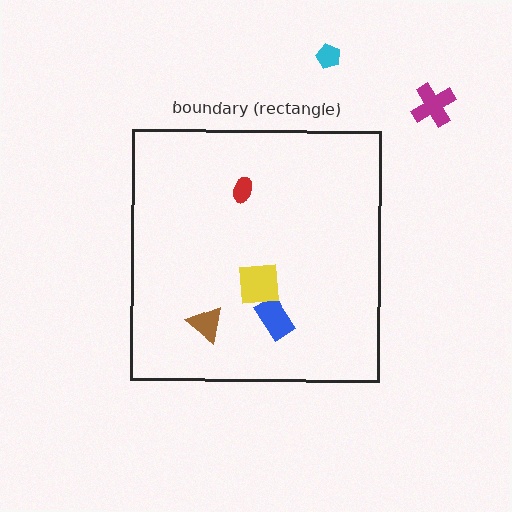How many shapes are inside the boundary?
4 inside, 2 outside.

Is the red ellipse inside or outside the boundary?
Inside.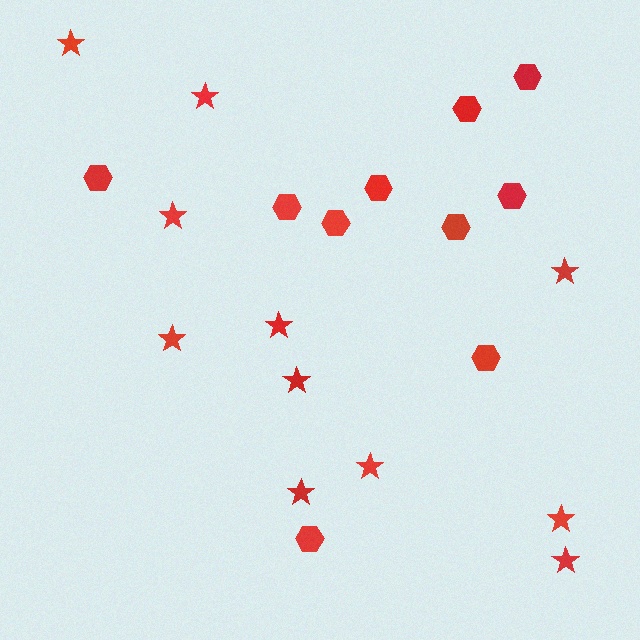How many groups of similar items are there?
There are 2 groups: one group of stars (11) and one group of hexagons (10).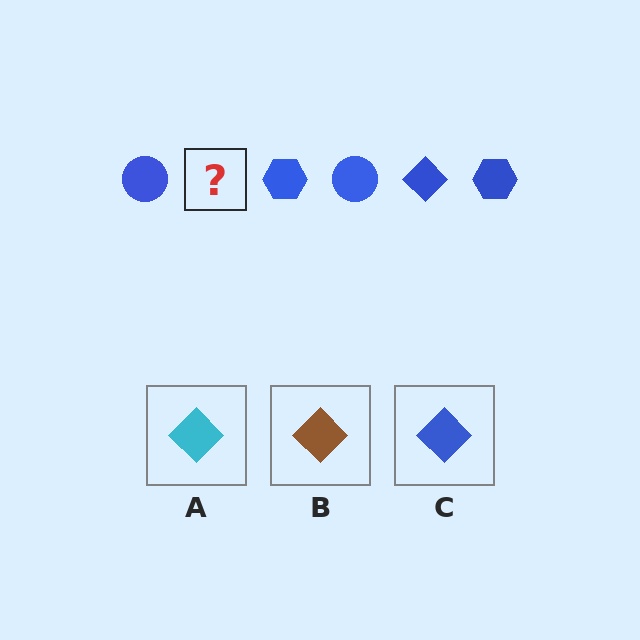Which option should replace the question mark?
Option C.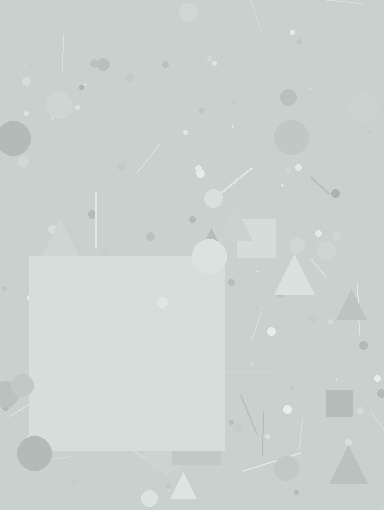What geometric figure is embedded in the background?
A square is embedded in the background.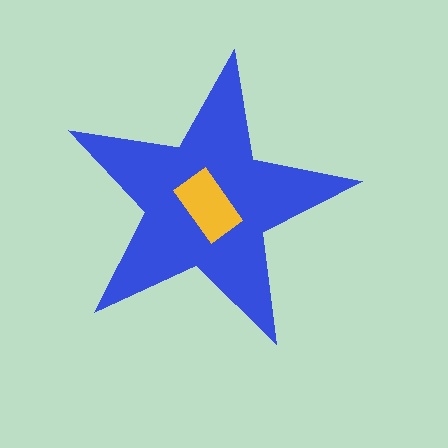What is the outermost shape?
The blue star.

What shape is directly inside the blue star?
The yellow rectangle.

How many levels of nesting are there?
2.